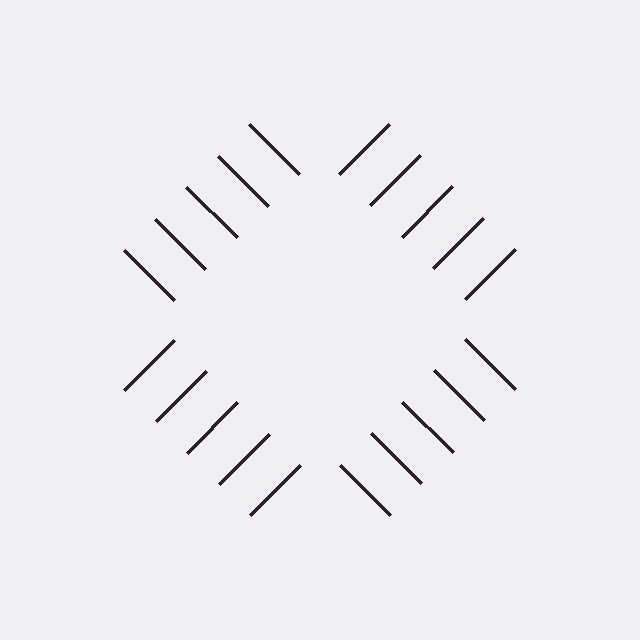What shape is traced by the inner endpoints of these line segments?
An illusory square — the line segments terminate on its edges but no continuous stroke is drawn.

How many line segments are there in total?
20 — 5 along each of the 4 edges.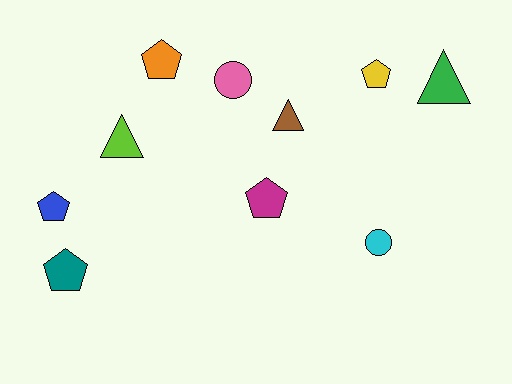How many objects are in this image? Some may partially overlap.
There are 10 objects.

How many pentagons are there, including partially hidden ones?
There are 5 pentagons.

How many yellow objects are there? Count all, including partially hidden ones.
There is 1 yellow object.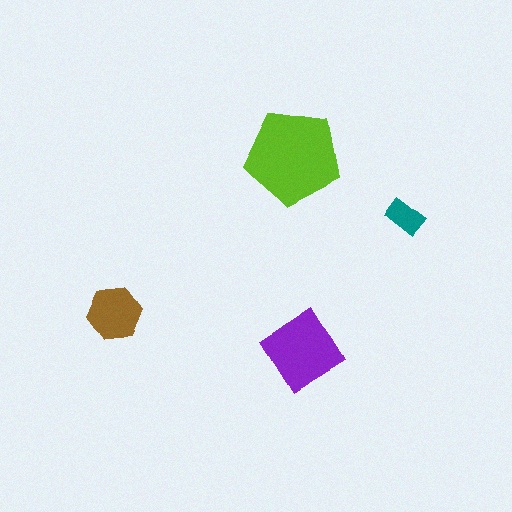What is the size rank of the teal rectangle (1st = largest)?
4th.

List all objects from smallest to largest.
The teal rectangle, the brown hexagon, the purple diamond, the lime pentagon.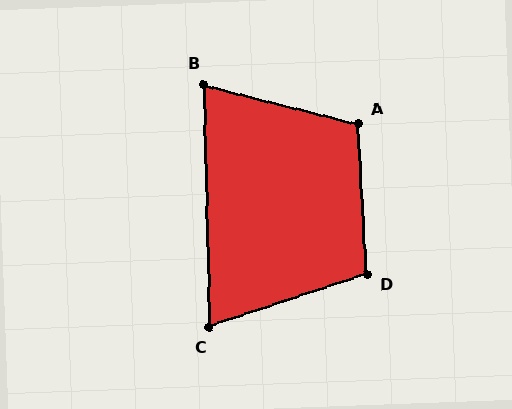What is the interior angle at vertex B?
Approximately 75 degrees (acute).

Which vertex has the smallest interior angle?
C, at approximately 73 degrees.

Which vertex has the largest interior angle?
A, at approximately 107 degrees.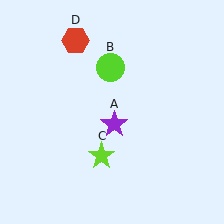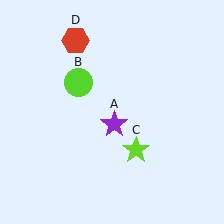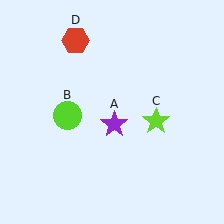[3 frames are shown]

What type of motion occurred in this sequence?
The lime circle (object B), lime star (object C) rotated counterclockwise around the center of the scene.